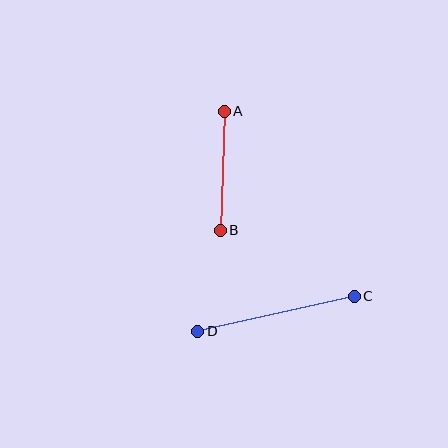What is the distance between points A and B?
The distance is approximately 119 pixels.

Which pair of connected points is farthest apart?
Points C and D are farthest apart.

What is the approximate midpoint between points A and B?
The midpoint is at approximately (222, 171) pixels.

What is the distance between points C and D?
The distance is approximately 160 pixels.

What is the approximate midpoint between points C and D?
The midpoint is at approximately (276, 314) pixels.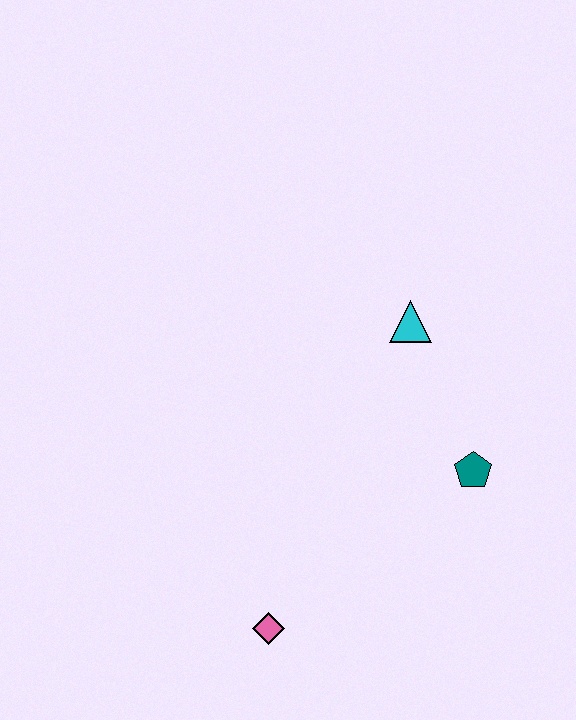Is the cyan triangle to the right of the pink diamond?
Yes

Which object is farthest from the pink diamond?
The cyan triangle is farthest from the pink diamond.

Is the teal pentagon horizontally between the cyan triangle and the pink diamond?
No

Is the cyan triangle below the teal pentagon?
No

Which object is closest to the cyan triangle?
The teal pentagon is closest to the cyan triangle.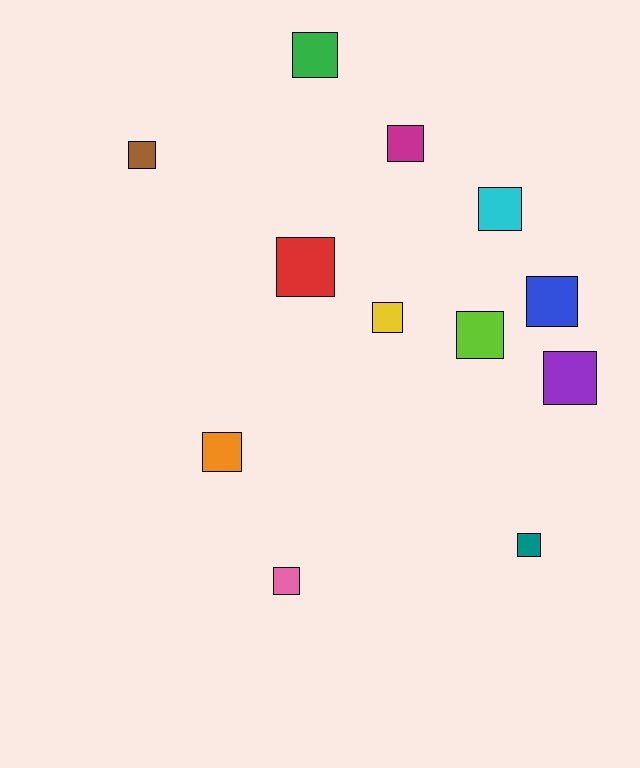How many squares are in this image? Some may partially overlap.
There are 12 squares.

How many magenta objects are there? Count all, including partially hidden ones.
There is 1 magenta object.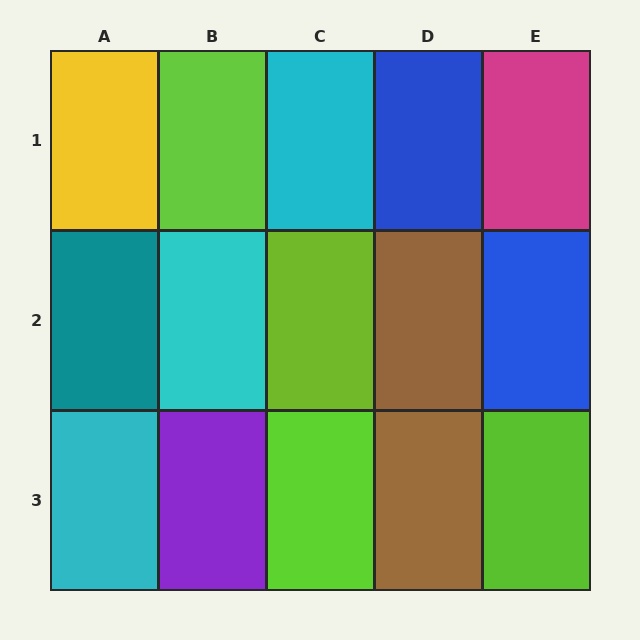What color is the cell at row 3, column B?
Purple.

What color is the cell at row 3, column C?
Lime.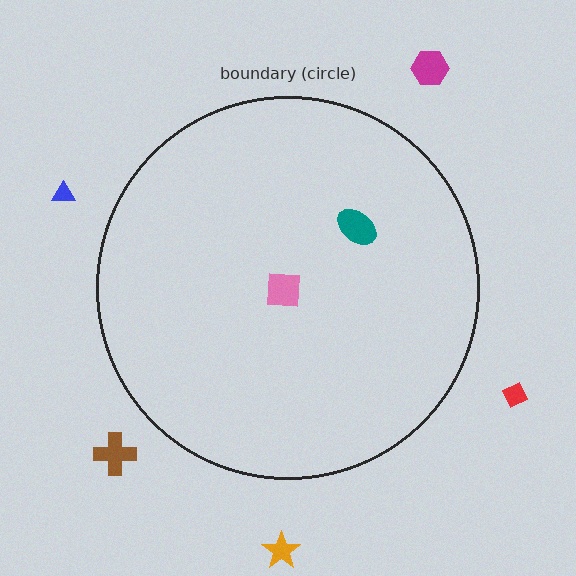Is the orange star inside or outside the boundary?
Outside.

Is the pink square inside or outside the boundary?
Inside.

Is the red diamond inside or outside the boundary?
Outside.